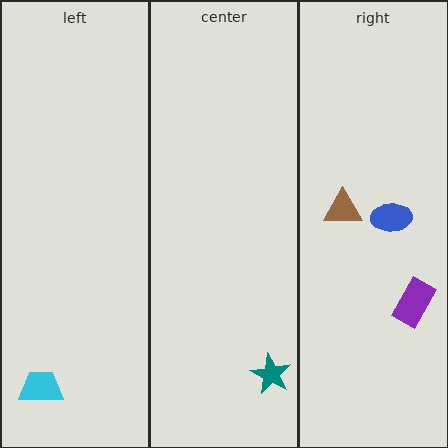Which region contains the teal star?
The center region.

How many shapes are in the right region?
3.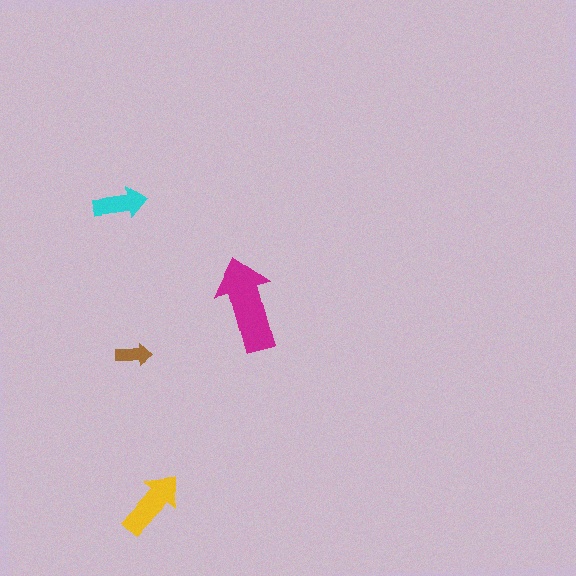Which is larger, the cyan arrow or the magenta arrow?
The magenta one.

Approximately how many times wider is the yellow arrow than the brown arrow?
About 2 times wider.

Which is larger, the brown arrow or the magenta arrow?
The magenta one.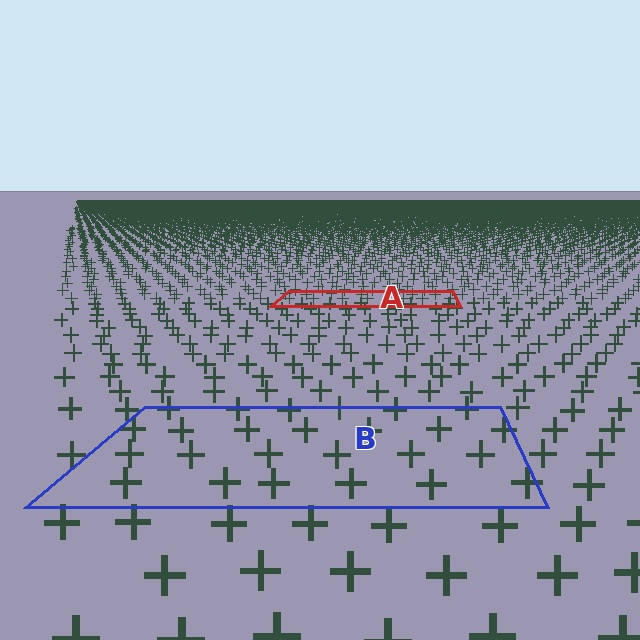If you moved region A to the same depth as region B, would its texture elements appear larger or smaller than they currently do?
They would appear larger. At a closer depth, the same texture elements are projected at a bigger on-screen size.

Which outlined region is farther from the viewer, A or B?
Region A is farther from the viewer — the texture elements inside it appear smaller and more densely packed.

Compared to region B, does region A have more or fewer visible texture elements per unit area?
Region A has more texture elements per unit area — they are packed more densely because it is farther away.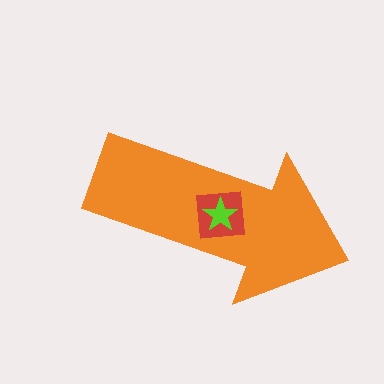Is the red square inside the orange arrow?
Yes.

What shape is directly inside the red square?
The lime star.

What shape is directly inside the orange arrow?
The red square.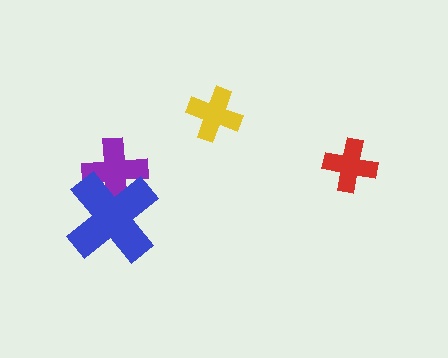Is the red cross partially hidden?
No, no other shape covers it.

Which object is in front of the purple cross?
The blue cross is in front of the purple cross.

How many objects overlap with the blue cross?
1 object overlaps with the blue cross.